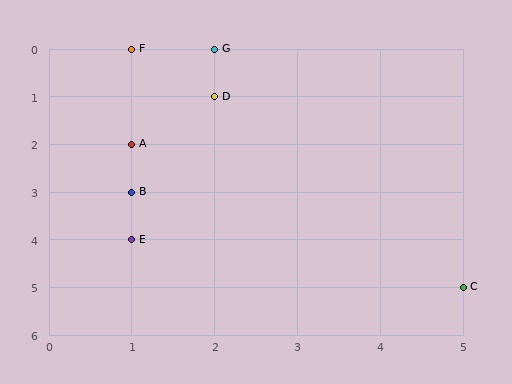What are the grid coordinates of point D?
Point D is at grid coordinates (2, 1).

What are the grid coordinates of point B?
Point B is at grid coordinates (1, 3).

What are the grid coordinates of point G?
Point G is at grid coordinates (2, 0).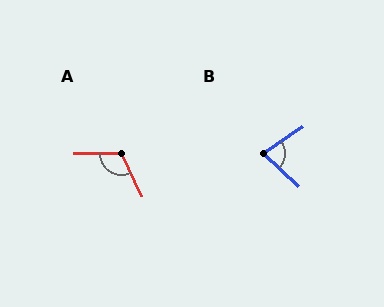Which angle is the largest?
A, at approximately 117 degrees.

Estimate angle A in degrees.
Approximately 117 degrees.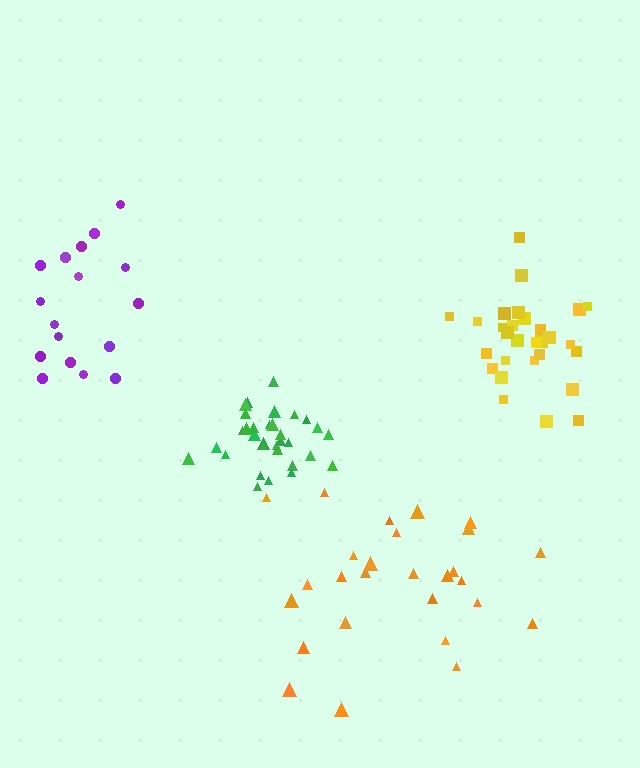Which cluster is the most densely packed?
Green.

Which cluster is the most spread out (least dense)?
Purple.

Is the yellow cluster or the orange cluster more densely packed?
Yellow.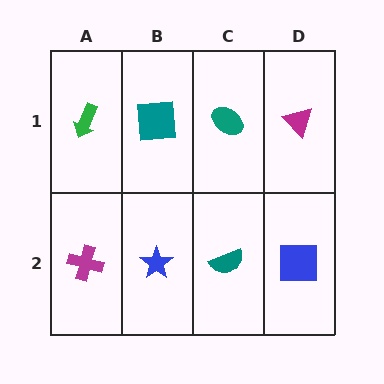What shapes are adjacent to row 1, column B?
A blue star (row 2, column B), a green arrow (row 1, column A), a teal ellipse (row 1, column C).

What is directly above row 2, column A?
A green arrow.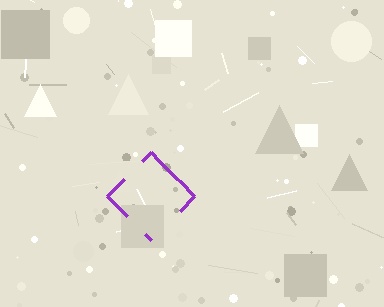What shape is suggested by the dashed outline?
The dashed outline suggests a diamond.